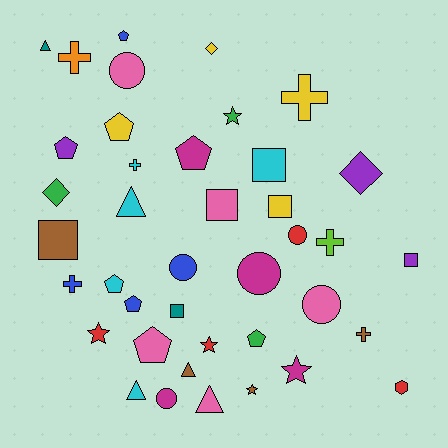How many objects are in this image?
There are 40 objects.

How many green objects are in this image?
There are 3 green objects.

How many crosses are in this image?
There are 6 crosses.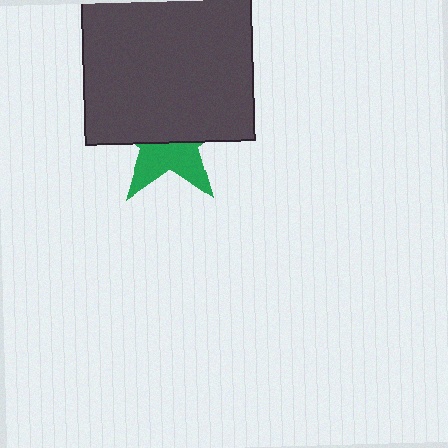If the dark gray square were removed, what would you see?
You would see the complete green star.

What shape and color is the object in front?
The object in front is a dark gray square.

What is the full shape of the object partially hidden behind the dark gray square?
The partially hidden object is a green star.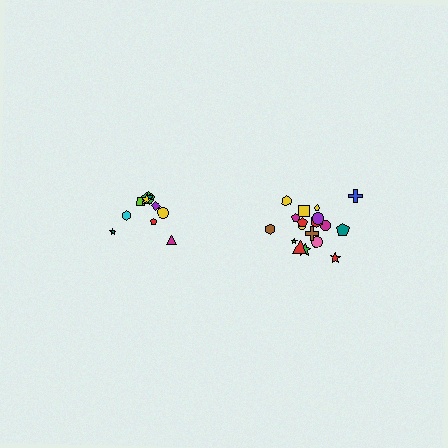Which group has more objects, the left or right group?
The right group.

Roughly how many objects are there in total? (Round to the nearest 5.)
Roughly 30 objects in total.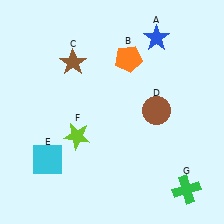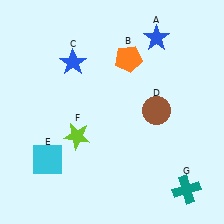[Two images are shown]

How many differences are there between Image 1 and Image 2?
There are 2 differences between the two images.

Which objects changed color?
C changed from brown to blue. G changed from green to teal.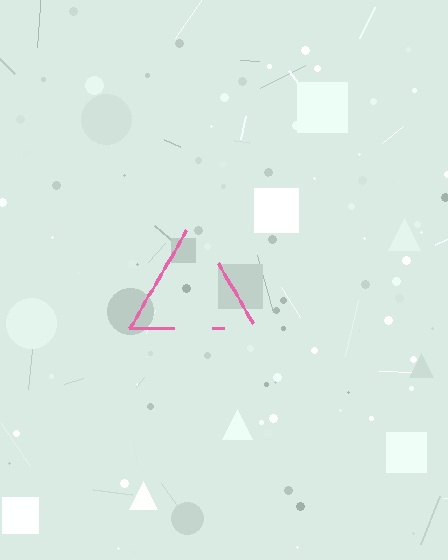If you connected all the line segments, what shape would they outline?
They would outline a triangle.